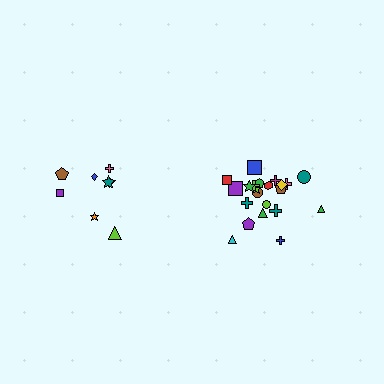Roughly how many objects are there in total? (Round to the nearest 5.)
Roughly 30 objects in total.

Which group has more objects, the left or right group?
The right group.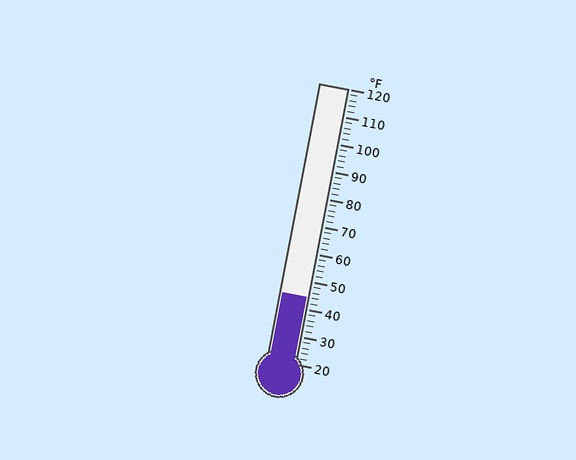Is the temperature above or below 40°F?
The temperature is above 40°F.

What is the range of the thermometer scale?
The thermometer scale ranges from 20°F to 120°F.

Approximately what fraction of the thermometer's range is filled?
The thermometer is filled to approximately 25% of its range.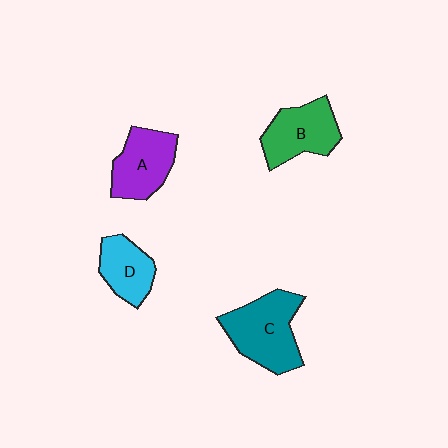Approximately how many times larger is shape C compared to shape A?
Approximately 1.3 times.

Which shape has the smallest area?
Shape D (cyan).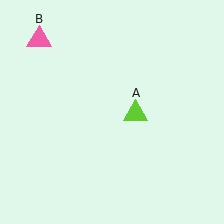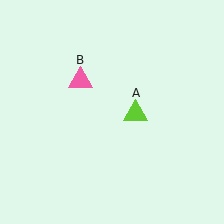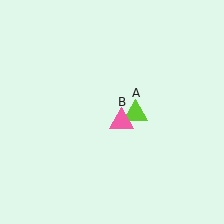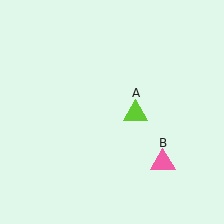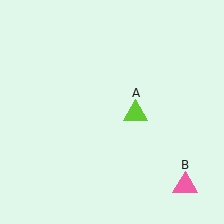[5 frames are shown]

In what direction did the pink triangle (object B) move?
The pink triangle (object B) moved down and to the right.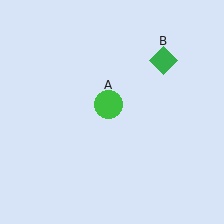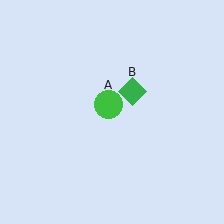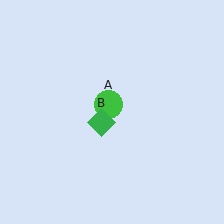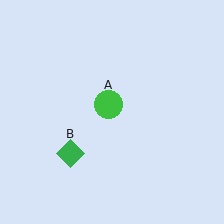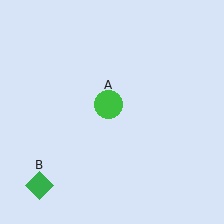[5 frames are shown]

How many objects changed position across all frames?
1 object changed position: green diamond (object B).